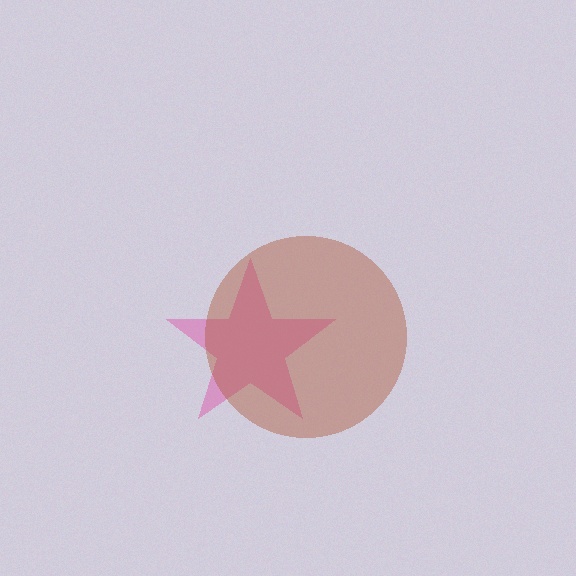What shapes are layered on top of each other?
The layered shapes are: a pink star, a brown circle.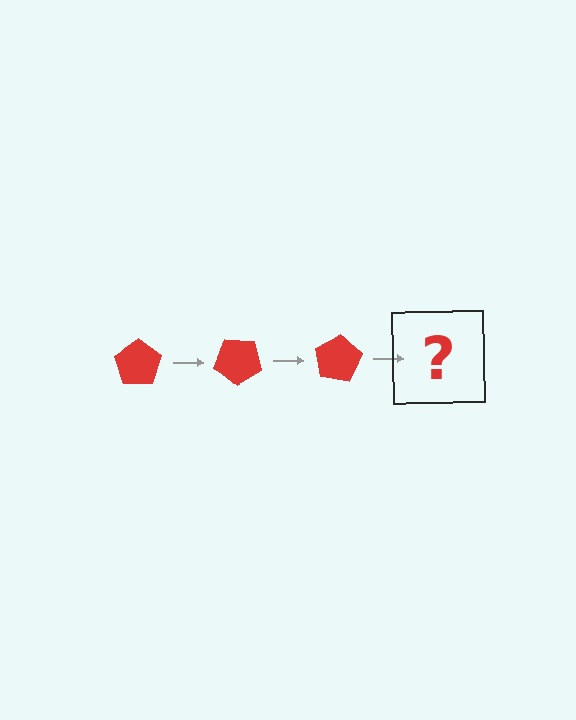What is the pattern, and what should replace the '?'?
The pattern is that the pentagon rotates 40 degrees each step. The '?' should be a red pentagon rotated 120 degrees.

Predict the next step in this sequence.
The next step is a red pentagon rotated 120 degrees.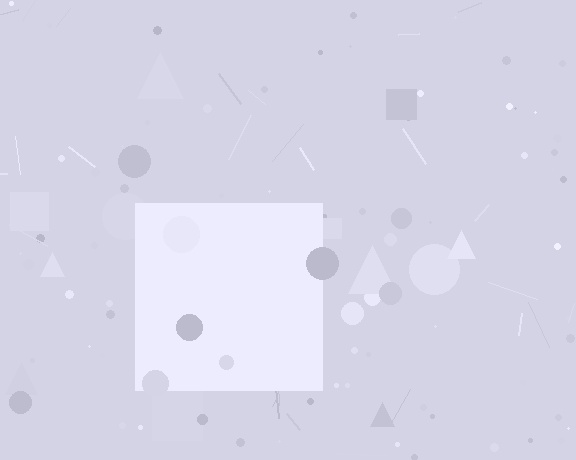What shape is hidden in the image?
A square is hidden in the image.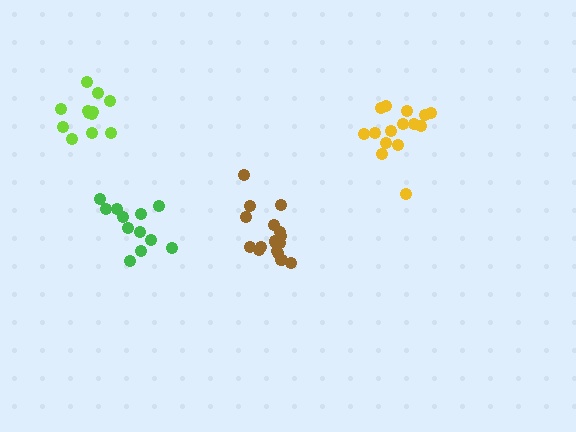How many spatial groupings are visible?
There are 4 spatial groupings.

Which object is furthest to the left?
The lime cluster is leftmost.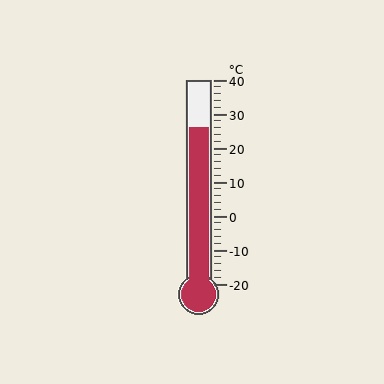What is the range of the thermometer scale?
The thermometer scale ranges from -20°C to 40°C.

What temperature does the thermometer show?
The thermometer shows approximately 26°C.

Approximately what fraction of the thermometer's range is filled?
The thermometer is filled to approximately 75% of its range.